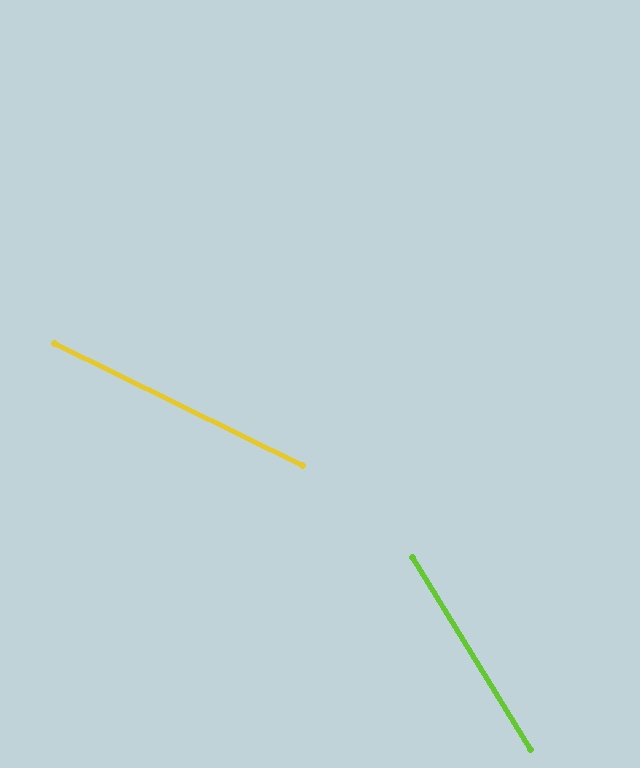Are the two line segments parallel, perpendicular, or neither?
Neither parallel nor perpendicular — they differ by about 32°.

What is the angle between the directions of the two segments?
Approximately 32 degrees.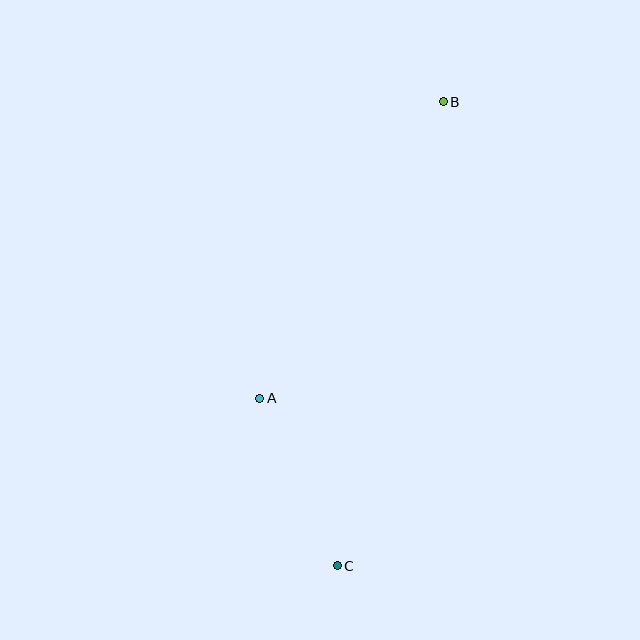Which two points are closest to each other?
Points A and C are closest to each other.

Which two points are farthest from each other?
Points B and C are farthest from each other.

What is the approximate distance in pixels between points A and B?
The distance between A and B is approximately 349 pixels.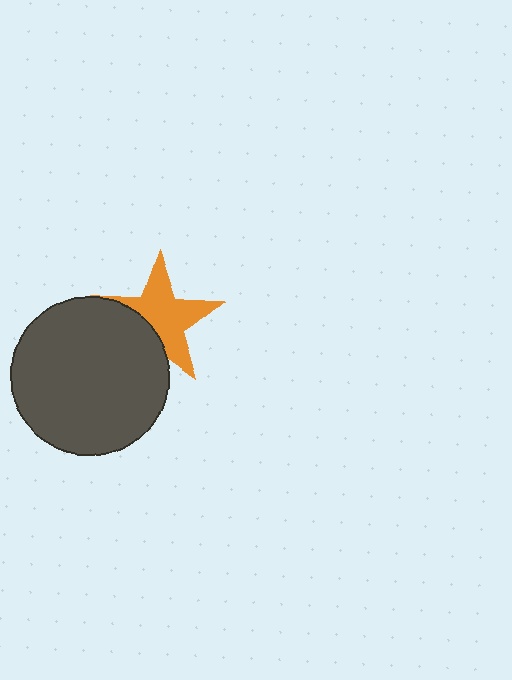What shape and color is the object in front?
The object in front is a dark gray circle.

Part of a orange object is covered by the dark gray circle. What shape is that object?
It is a star.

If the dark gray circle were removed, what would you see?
You would see the complete orange star.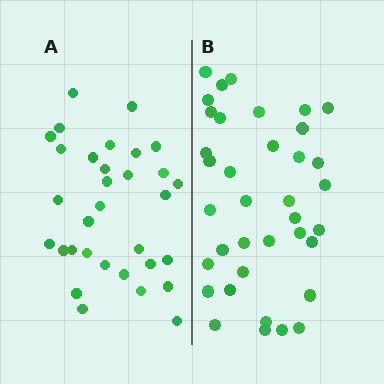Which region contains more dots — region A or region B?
Region B (the right region) has more dots.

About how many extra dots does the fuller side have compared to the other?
Region B has about 5 more dots than region A.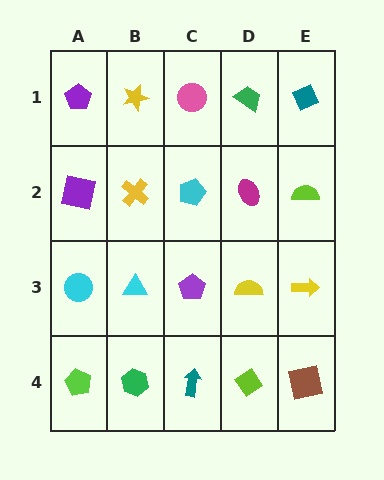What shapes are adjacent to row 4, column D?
A yellow semicircle (row 3, column D), a teal arrow (row 4, column C), a brown square (row 4, column E).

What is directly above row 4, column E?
A yellow arrow.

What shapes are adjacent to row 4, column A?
A cyan circle (row 3, column A), a green hexagon (row 4, column B).